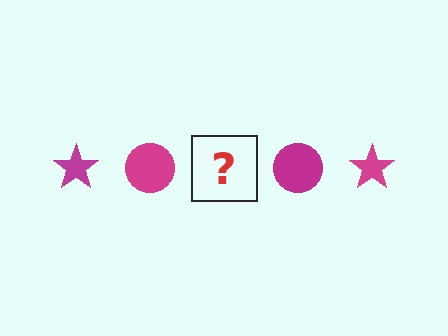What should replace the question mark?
The question mark should be replaced with a magenta star.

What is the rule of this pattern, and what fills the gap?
The rule is that the pattern cycles through star, circle shapes in magenta. The gap should be filled with a magenta star.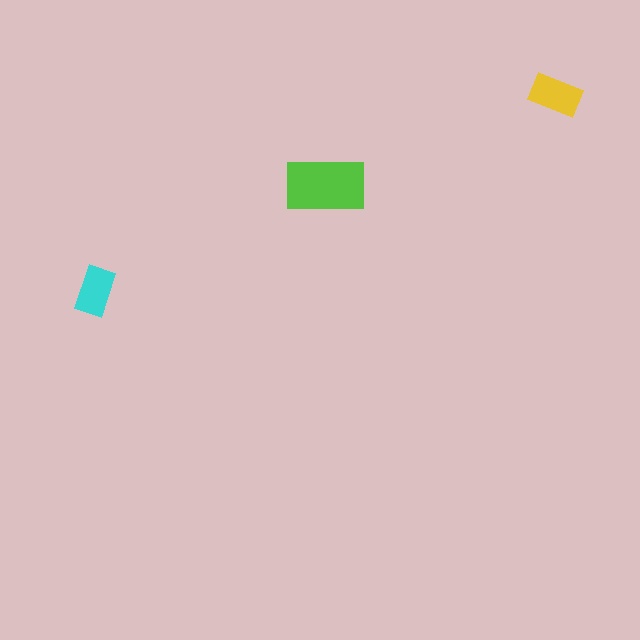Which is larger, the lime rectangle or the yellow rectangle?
The lime one.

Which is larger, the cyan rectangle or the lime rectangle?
The lime one.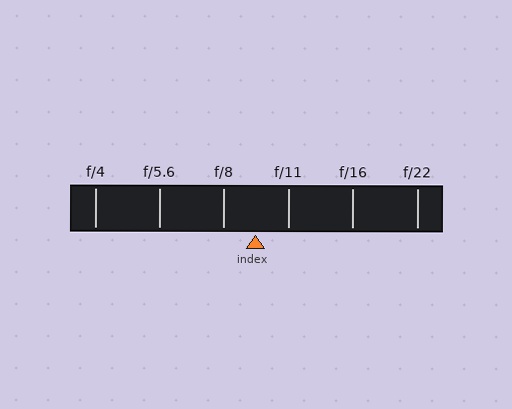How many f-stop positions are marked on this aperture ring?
There are 6 f-stop positions marked.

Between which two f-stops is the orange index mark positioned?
The index mark is between f/8 and f/11.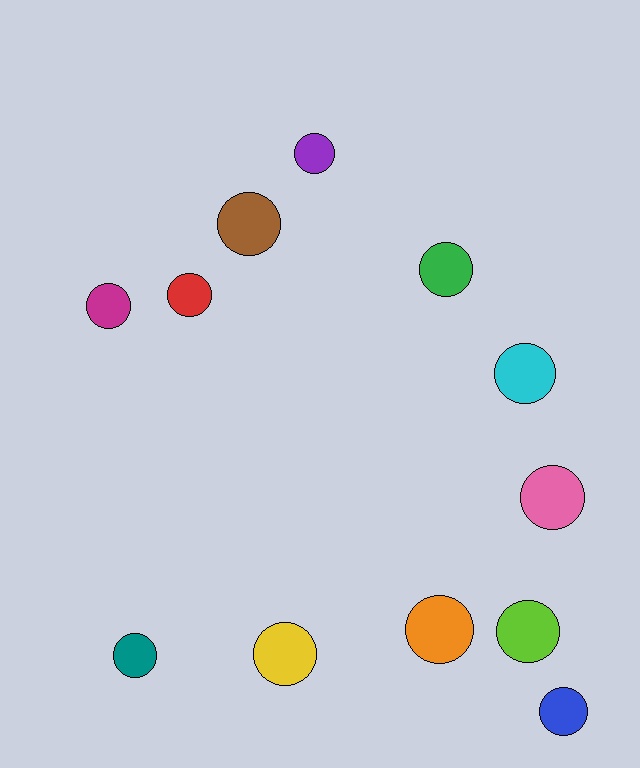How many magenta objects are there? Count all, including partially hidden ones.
There is 1 magenta object.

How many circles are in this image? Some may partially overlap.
There are 12 circles.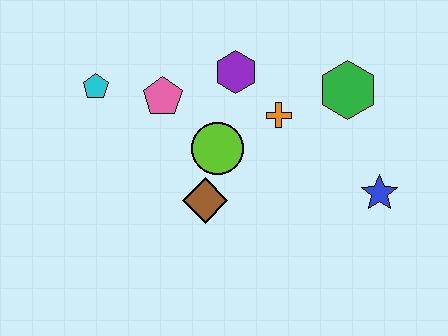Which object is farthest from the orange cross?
The cyan pentagon is farthest from the orange cross.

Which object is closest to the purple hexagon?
The orange cross is closest to the purple hexagon.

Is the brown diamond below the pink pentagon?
Yes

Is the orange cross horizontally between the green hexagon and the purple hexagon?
Yes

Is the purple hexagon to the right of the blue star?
No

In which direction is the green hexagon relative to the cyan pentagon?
The green hexagon is to the right of the cyan pentagon.